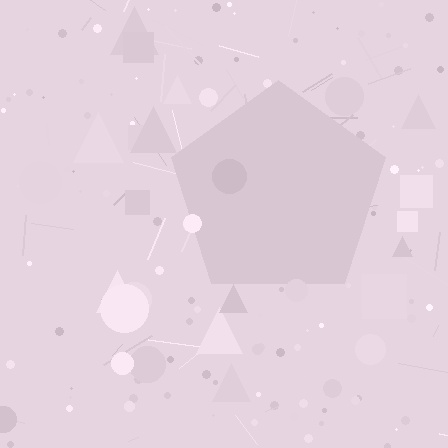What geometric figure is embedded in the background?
A pentagon is embedded in the background.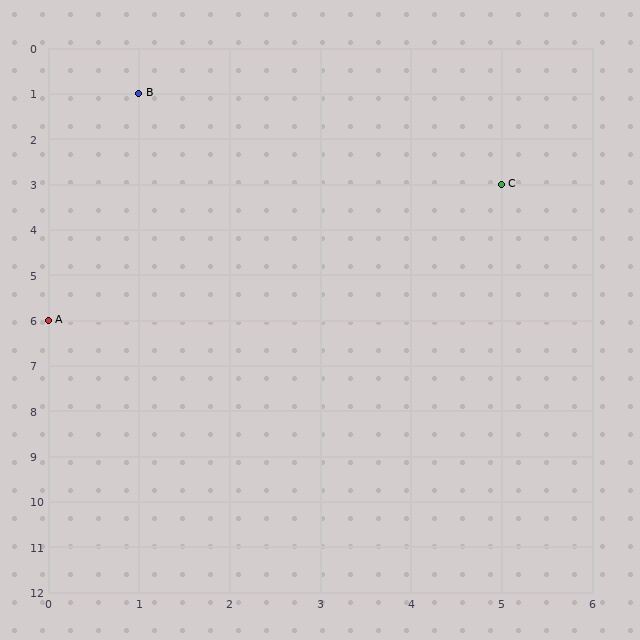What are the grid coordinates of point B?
Point B is at grid coordinates (1, 1).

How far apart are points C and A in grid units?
Points C and A are 5 columns and 3 rows apart (about 5.8 grid units diagonally).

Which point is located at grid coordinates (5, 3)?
Point C is at (5, 3).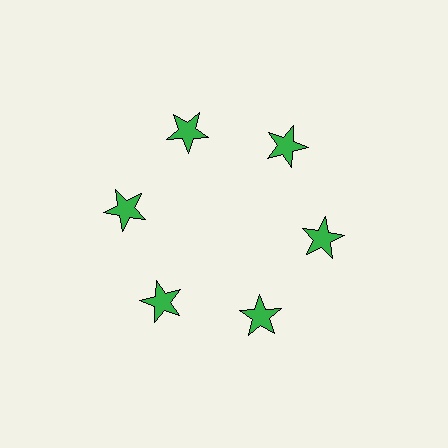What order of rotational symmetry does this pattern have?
This pattern has 6-fold rotational symmetry.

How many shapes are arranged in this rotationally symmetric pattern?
There are 6 shapes, arranged in 6 groups of 1.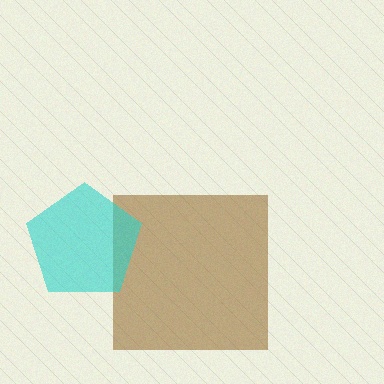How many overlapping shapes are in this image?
There are 2 overlapping shapes in the image.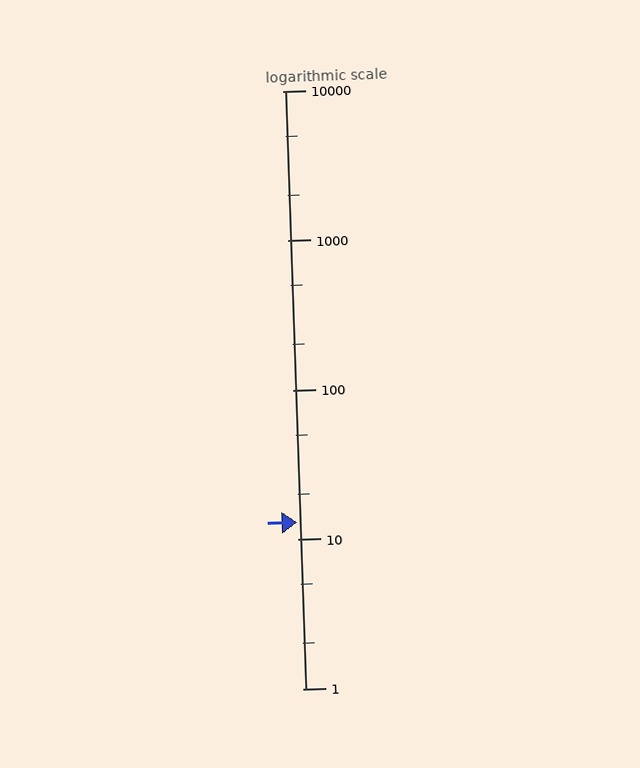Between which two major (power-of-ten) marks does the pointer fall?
The pointer is between 10 and 100.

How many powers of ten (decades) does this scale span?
The scale spans 4 decades, from 1 to 10000.